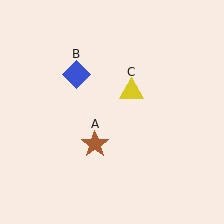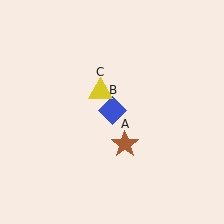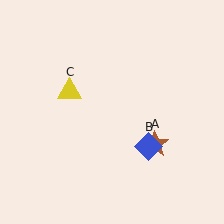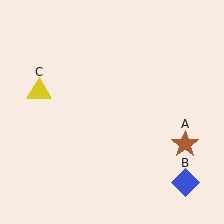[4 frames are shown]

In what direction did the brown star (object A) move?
The brown star (object A) moved right.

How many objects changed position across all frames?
3 objects changed position: brown star (object A), blue diamond (object B), yellow triangle (object C).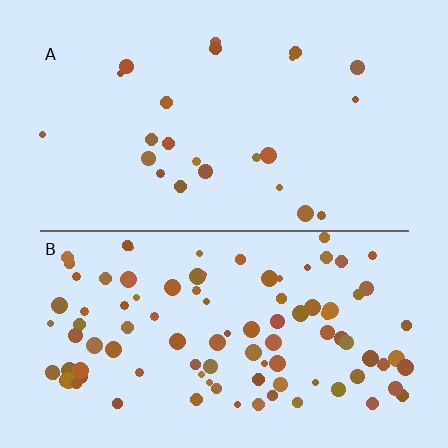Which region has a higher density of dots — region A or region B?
B (the bottom).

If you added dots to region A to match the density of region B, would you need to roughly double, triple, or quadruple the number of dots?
Approximately quadruple.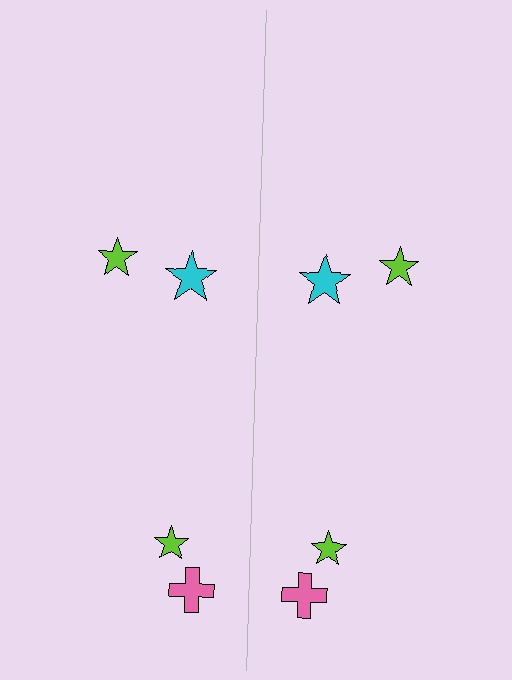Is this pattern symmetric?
Yes, this pattern has bilateral (reflection) symmetry.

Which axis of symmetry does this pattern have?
The pattern has a vertical axis of symmetry running through the center of the image.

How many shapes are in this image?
There are 8 shapes in this image.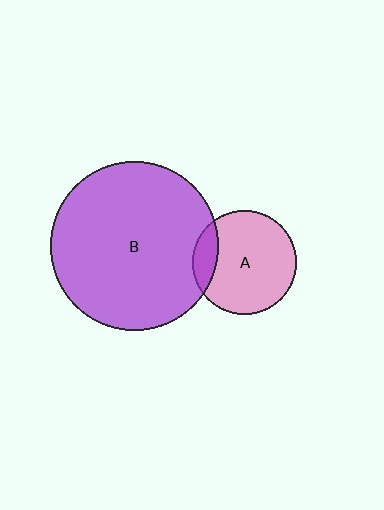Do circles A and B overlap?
Yes.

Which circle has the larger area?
Circle B (purple).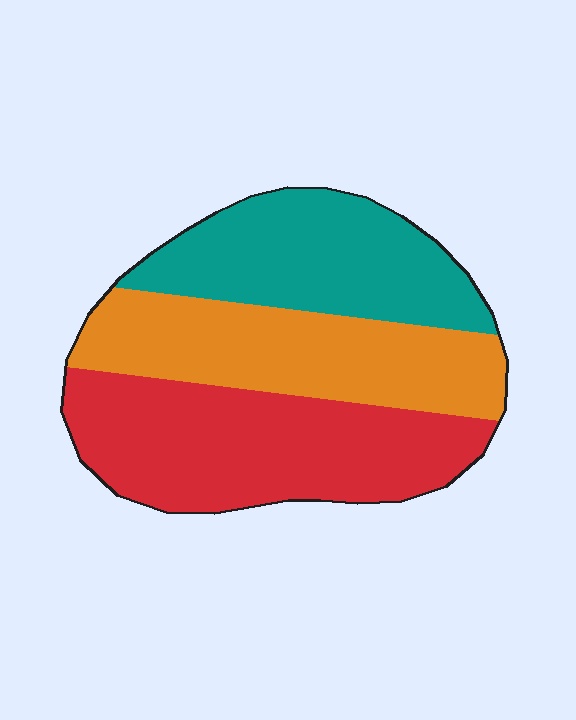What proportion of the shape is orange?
Orange covers roughly 30% of the shape.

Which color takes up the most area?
Red, at roughly 40%.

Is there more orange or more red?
Red.